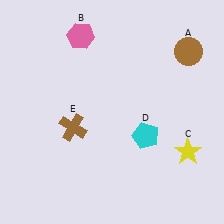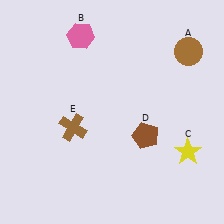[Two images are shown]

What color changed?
The pentagon (D) changed from cyan in Image 1 to brown in Image 2.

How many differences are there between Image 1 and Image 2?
There is 1 difference between the two images.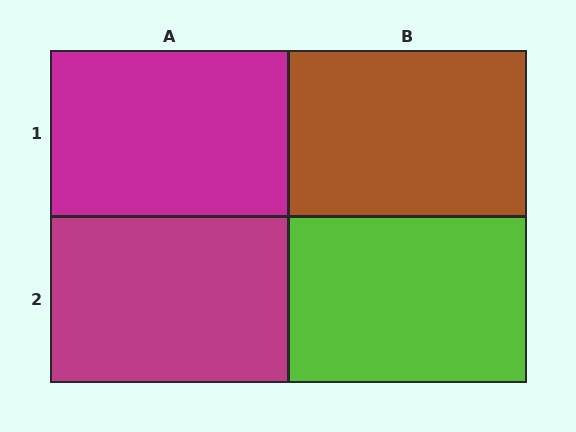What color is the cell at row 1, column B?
Brown.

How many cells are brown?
1 cell is brown.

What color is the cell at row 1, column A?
Magenta.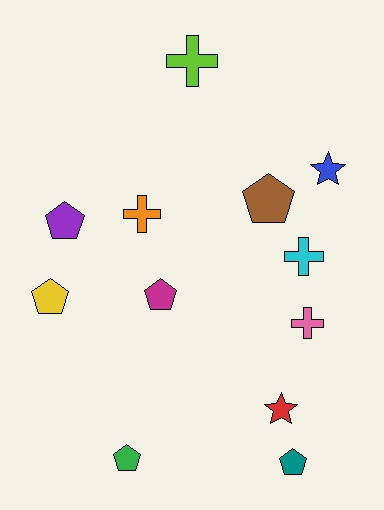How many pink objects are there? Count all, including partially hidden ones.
There is 1 pink object.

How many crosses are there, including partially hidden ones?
There are 4 crosses.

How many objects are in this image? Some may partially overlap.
There are 12 objects.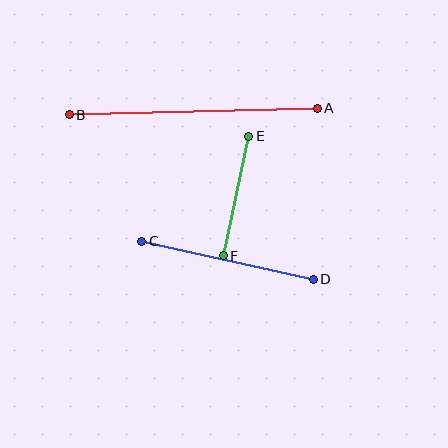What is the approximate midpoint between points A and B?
The midpoint is at approximately (193, 112) pixels.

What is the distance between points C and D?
The distance is approximately 175 pixels.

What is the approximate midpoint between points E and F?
The midpoint is at approximately (236, 196) pixels.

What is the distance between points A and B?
The distance is approximately 248 pixels.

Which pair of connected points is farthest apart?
Points A and B are farthest apart.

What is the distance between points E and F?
The distance is approximately 122 pixels.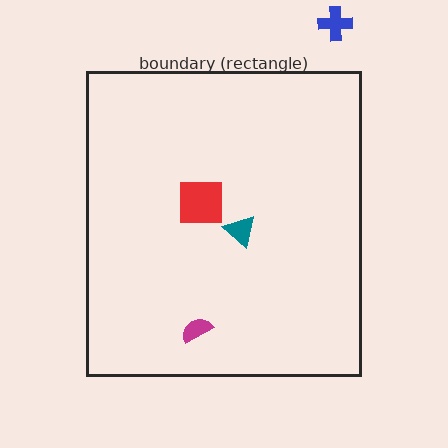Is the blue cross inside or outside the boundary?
Outside.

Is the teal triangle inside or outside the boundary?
Inside.